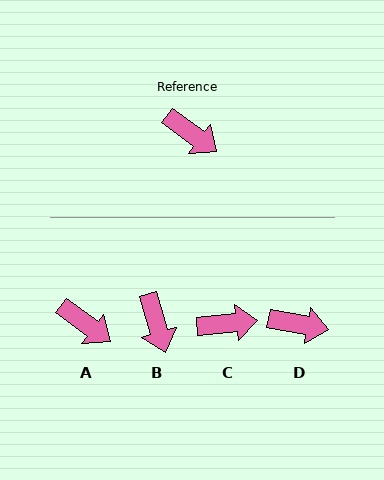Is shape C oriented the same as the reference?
No, it is off by about 42 degrees.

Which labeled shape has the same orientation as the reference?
A.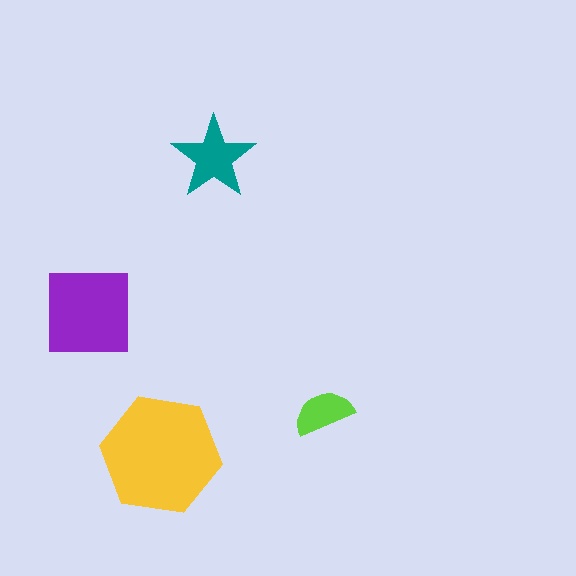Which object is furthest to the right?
The lime semicircle is rightmost.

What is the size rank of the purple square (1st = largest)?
2nd.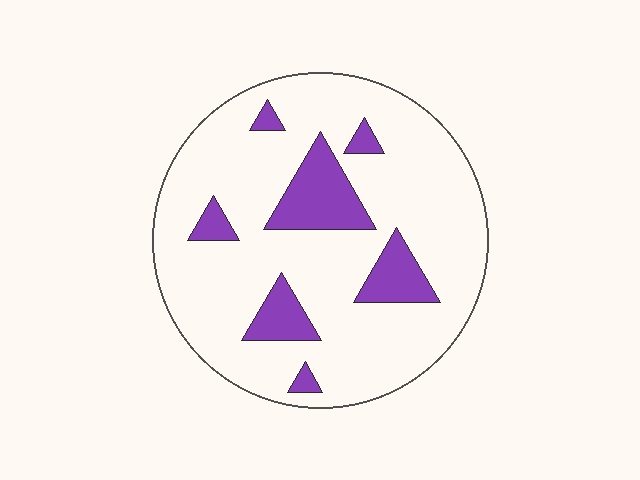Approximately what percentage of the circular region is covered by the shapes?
Approximately 15%.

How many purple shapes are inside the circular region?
7.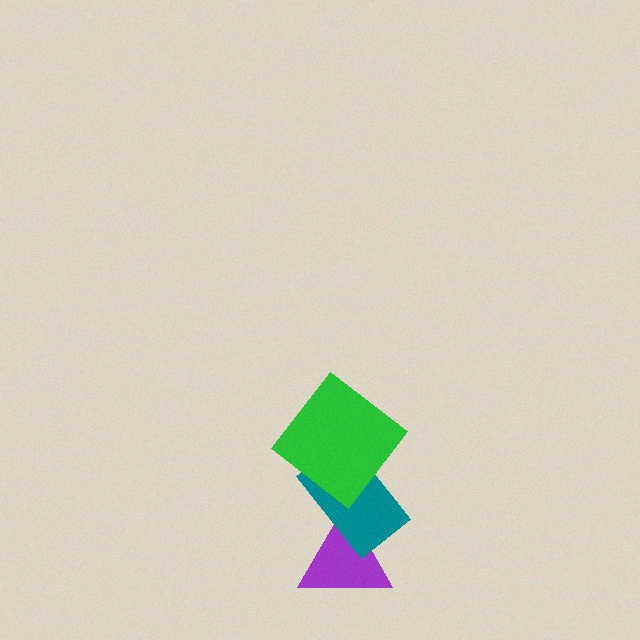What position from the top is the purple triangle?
The purple triangle is 3rd from the top.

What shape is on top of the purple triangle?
The teal rectangle is on top of the purple triangle.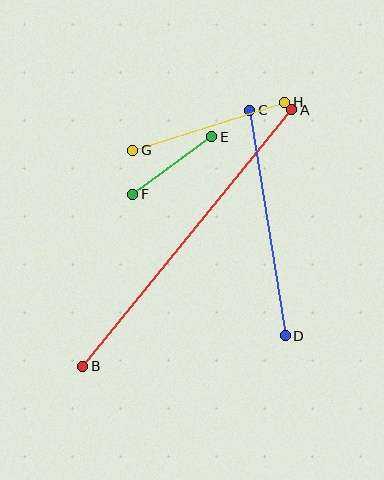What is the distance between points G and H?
The distance is approximately 159 pixels.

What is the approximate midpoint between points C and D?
The midpoint is at approximately (268, 223) pixels.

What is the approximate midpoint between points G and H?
The midpoint is at approximately (209, 126) pixels.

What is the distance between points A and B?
The distance is approximately 331 pixels.